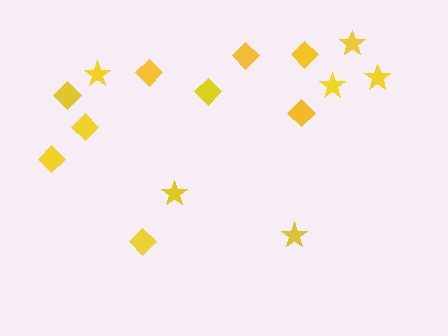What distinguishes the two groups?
There are 2 groups: one group of stars (6) and one group of diamonds (9).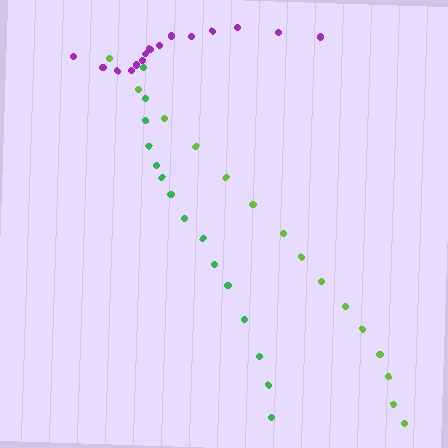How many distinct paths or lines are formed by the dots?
There are 3 distinct paths.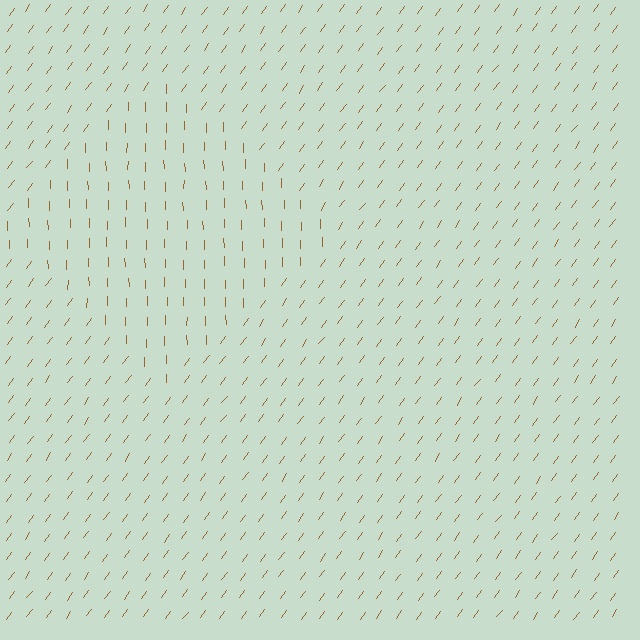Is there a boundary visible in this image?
Yes, there is a texture boundary formed by a change in line orientation.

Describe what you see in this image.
The image is filled with small brown line segments. A diamond region in the image has lines oriented differently from the surrounding lines, creating a visible texture boundary.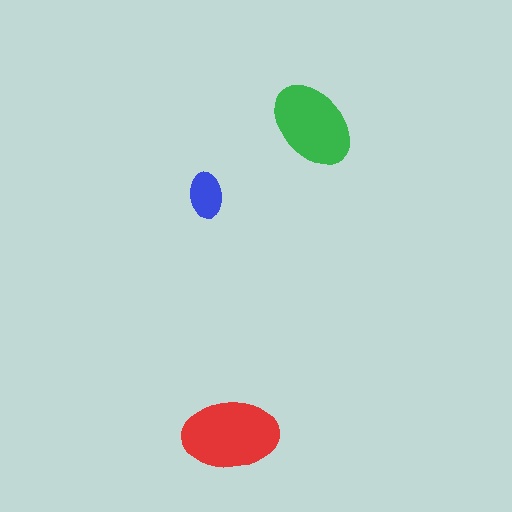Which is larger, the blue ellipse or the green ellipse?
The green one.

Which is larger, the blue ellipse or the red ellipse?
The red one.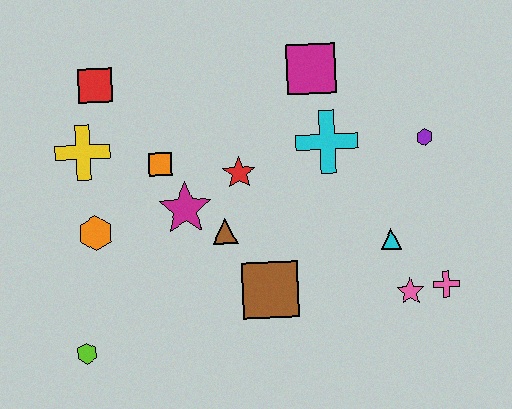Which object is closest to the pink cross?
The pink star is closest to the pink cross.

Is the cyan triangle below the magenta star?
Yes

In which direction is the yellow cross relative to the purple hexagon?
The yellow cross is to the left of the purple hexagon.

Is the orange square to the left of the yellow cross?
No